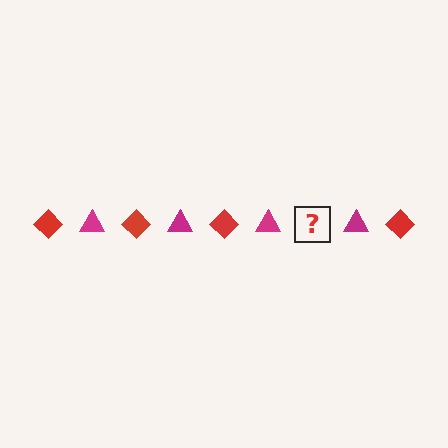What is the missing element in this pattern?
The missing element is a red diamond.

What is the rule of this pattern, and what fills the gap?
The rule is that the pattern alternates between red diamond and magenta triangle. The gap should be filled with a red diamond.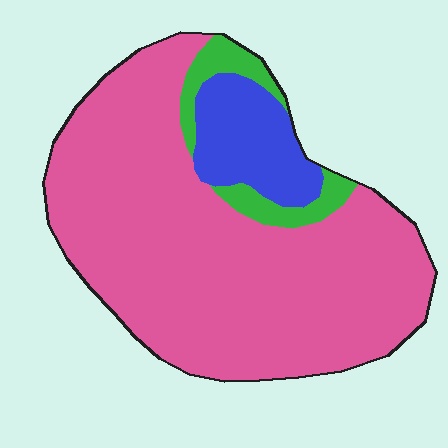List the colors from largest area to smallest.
From largest to smallest: pink, blue, green.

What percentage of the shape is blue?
Blue covers 13% of the shape.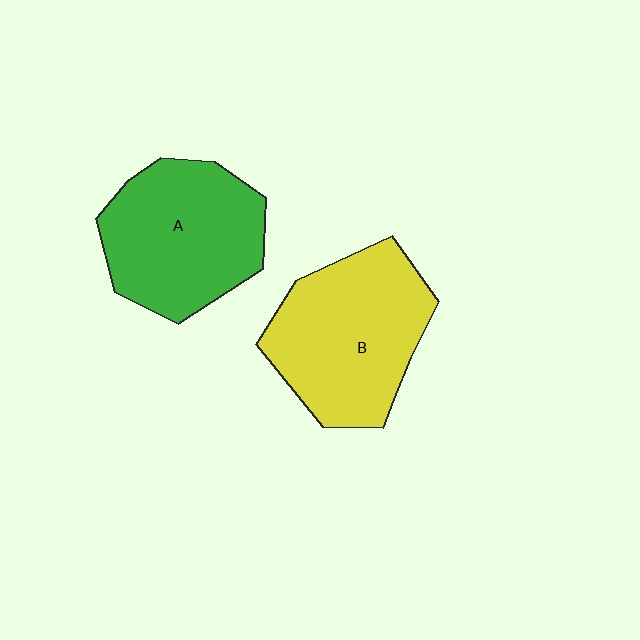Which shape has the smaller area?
Shape A (green).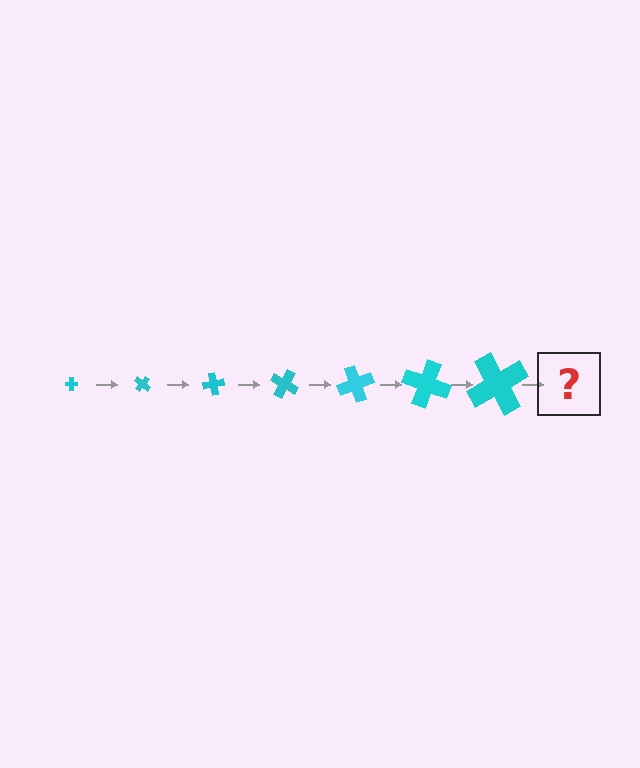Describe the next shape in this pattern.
It should be a cross, larger than the previous one and rotated 280 degrees from the start.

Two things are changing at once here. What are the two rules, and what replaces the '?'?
The two rules are that the cross grows larger each step and it rotates 40 degrees each step. The '?' should be a cross, larger than the previous one and rotated 280 degrees from the start.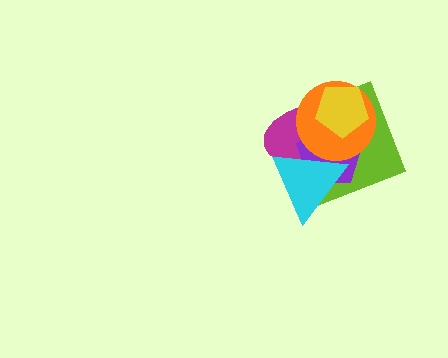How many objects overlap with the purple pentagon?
5 objects overlap with the purple pentagon.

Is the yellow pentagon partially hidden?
No, no other shape covers it.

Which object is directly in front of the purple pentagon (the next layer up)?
The orange circle is directly in front of the purple pentagon.